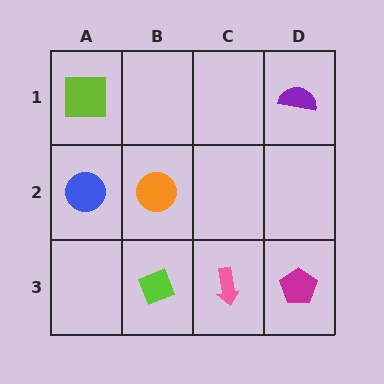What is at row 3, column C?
A pink arrow.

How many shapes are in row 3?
3 shapes.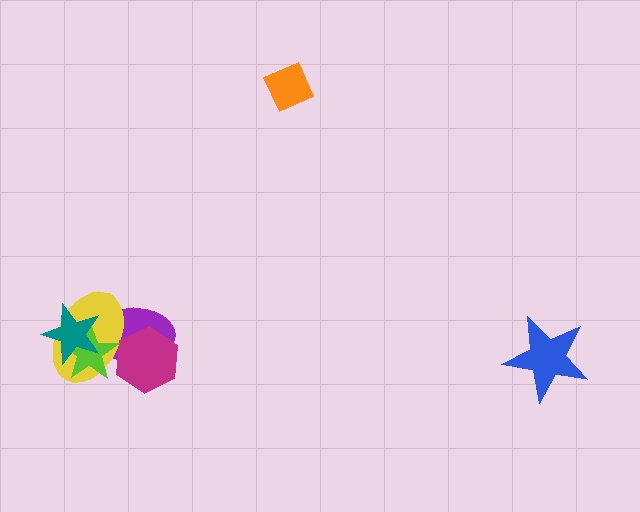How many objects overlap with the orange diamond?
0 objects overlap with the orange diamond.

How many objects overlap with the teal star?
3 objects overlap with the teal star.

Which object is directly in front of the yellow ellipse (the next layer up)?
The magenta hexagon is directly in front of the yellow ellipse.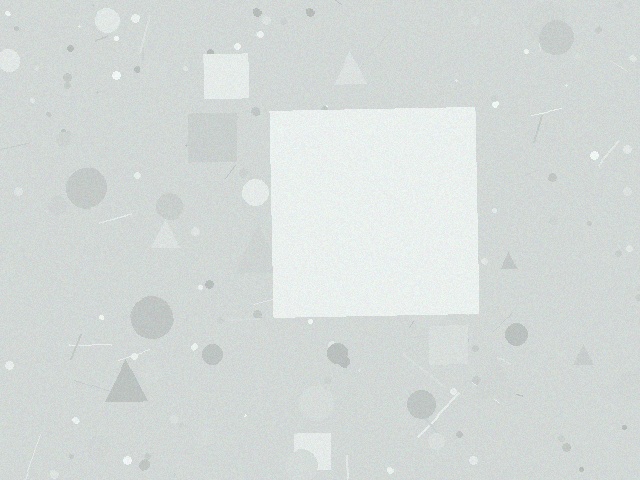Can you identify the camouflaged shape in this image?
The camouflaged shape is a square.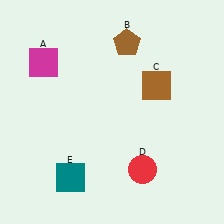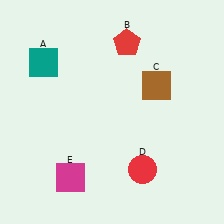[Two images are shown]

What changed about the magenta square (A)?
In Image 1, A is magenta. In Image 2, it changed to teal.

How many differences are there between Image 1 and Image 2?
There are 3 differences between the two images.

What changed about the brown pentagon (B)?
In Image 1, B is brown. In Image 2, it changed to red.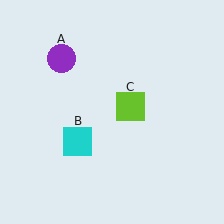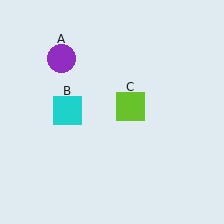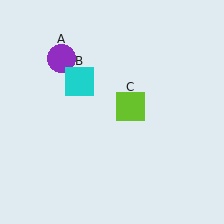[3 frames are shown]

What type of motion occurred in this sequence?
The cyan square (object B) rotated clockwise around the center of the scene.